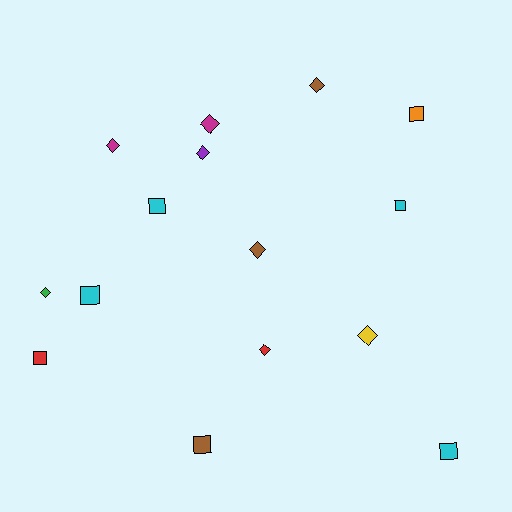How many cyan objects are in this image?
There are 4 cyan objects.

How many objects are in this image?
There are 15 objects.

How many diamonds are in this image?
There are 8 diamonds.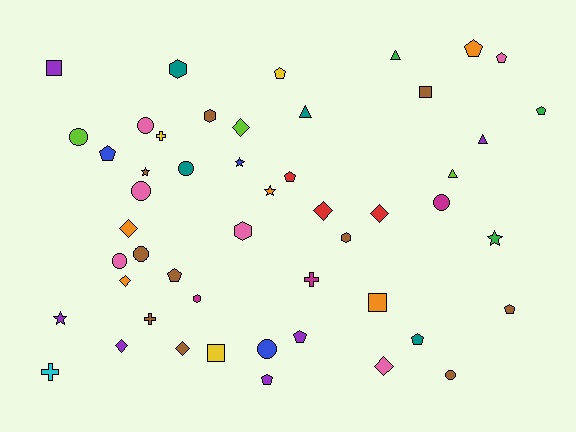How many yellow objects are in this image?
There are 3 yellow objects.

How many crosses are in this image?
There are 4 crosses.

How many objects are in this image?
There are 50 objects.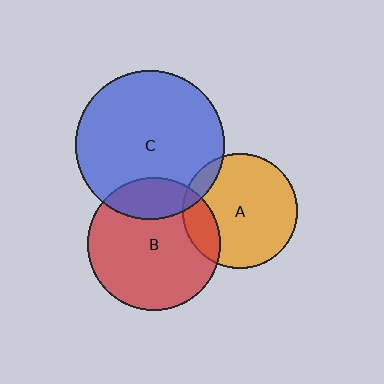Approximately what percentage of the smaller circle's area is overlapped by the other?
Approximately 10%.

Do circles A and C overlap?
Yes.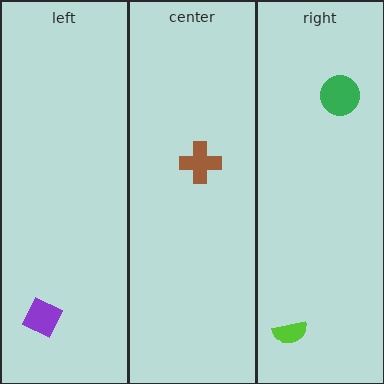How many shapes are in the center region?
1.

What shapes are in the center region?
The brown cross.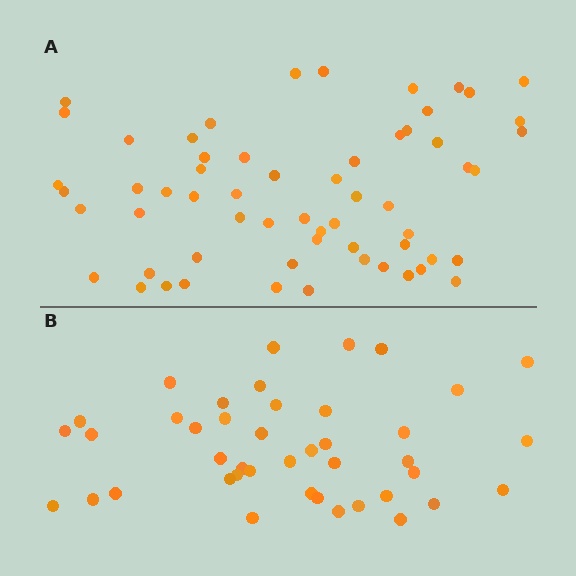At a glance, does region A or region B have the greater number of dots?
Region A (the top region) has more dots.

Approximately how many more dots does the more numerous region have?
Region A has approximately 20 more dots than region B.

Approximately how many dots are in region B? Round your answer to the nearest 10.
About 40 dots. (The exact count is 42, which rounds to 40.)